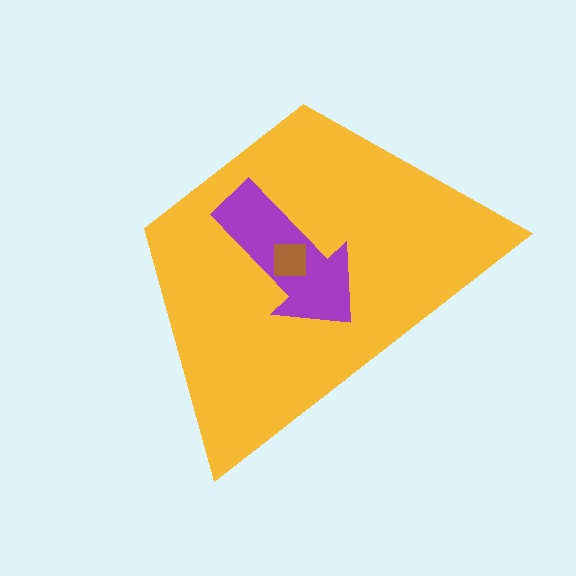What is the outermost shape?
The yellow trapezoid.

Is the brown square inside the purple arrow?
Yes.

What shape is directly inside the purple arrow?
The brown square.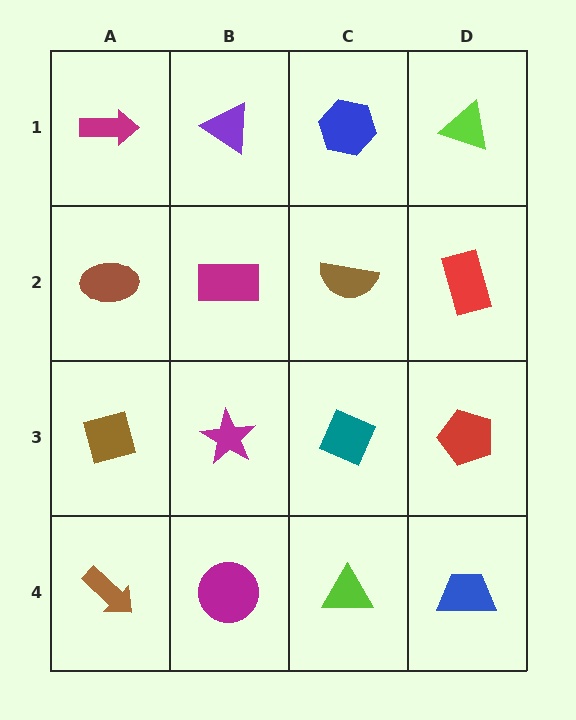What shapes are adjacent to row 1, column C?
A brown semicircle (row 2, column C), a purple triangle (row 1, column B), a lime triangle (row 1, column D).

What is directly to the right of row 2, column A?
A magenta rectangle.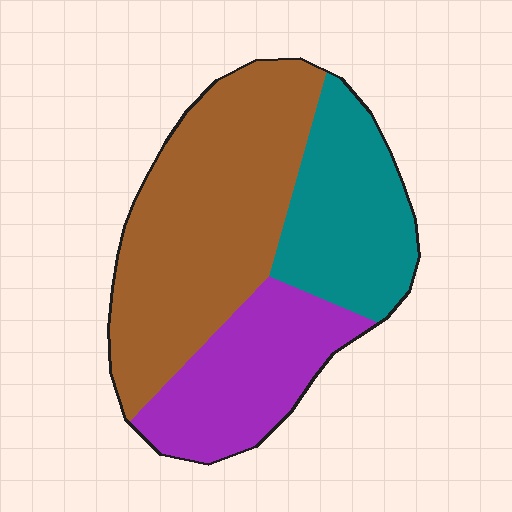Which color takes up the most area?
Brown, at roughly 50%.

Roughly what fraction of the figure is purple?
Purple covers 25% of the figure.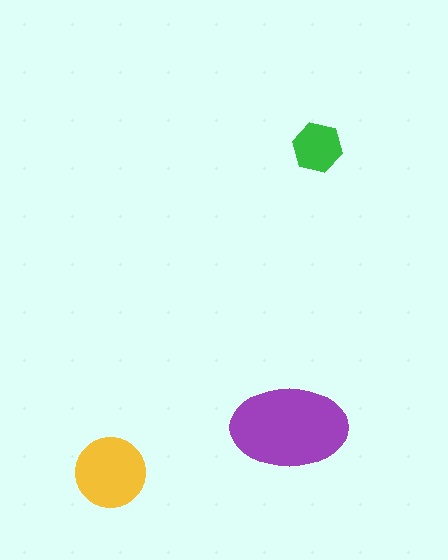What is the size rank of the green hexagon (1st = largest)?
3rd.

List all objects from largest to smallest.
The purple ellipse, the yellow circle, the green hexagon.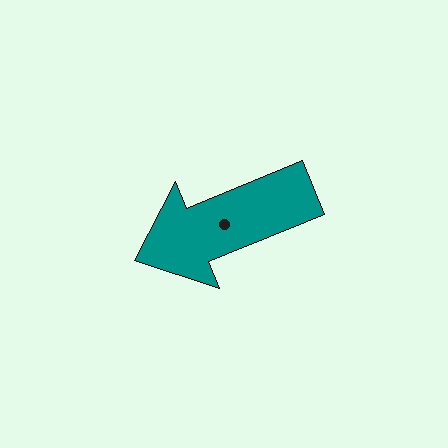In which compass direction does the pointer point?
West.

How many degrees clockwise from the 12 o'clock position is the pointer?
Approximately 248 degrees.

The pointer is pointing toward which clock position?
Roughly 8 o'clock.